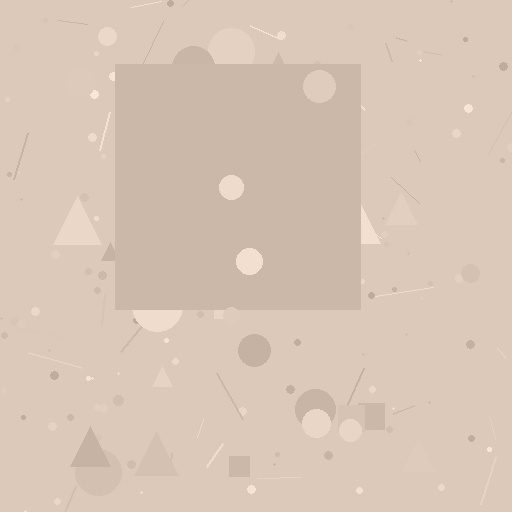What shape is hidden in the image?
A square is hidden in the image.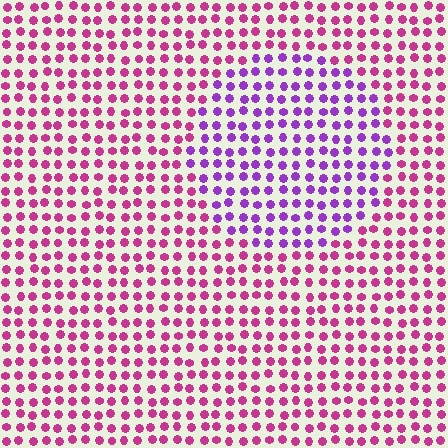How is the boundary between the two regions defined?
The boundary is defined purely by a slight shift in hue (about 42 degrees). Spacing, size, and orientation are identical on both sides.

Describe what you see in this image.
The image is filled with small magenta elements in a uniform arrangement. A circle-shaped region is visible where the elements are tinted to a slightly different hue, forming a subtle color boundary.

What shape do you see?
I see a circle.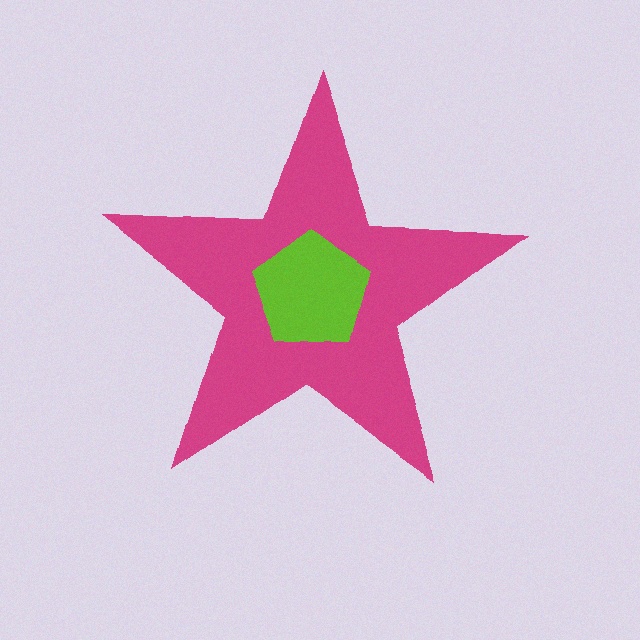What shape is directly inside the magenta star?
The lime pentagon.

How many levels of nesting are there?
2.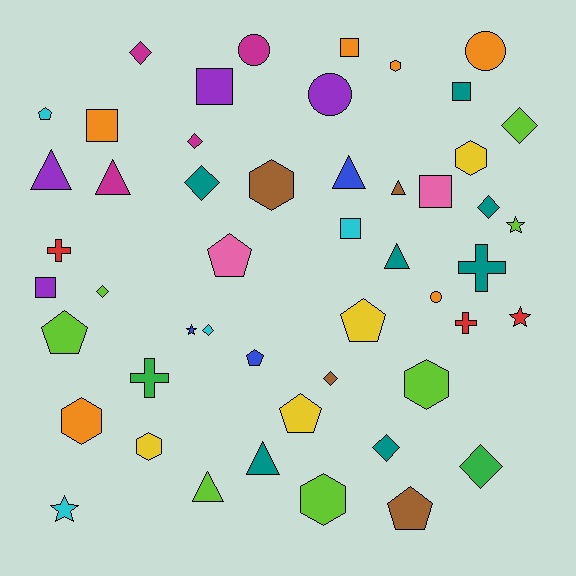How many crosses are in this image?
There are 4 crosses.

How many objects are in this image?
There are 50 objects.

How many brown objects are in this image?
There are 4 brown objects.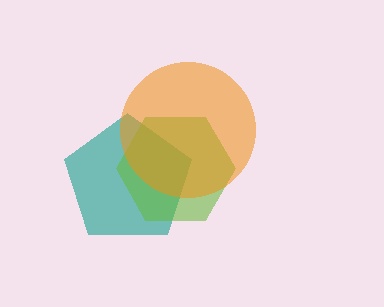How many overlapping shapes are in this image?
There are 3 overlapping shapes in the image.